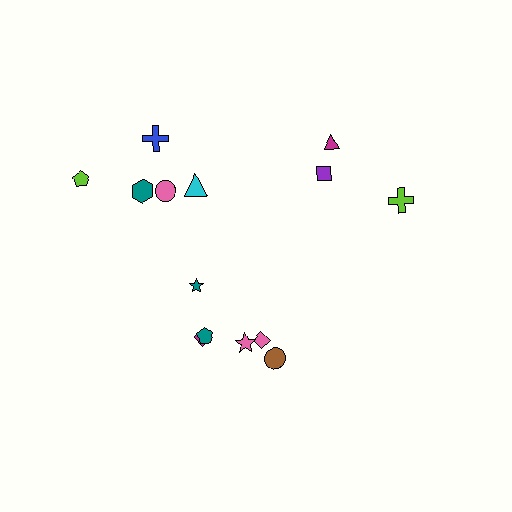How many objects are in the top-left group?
There are 5 objects.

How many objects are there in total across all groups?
There are 14 objects.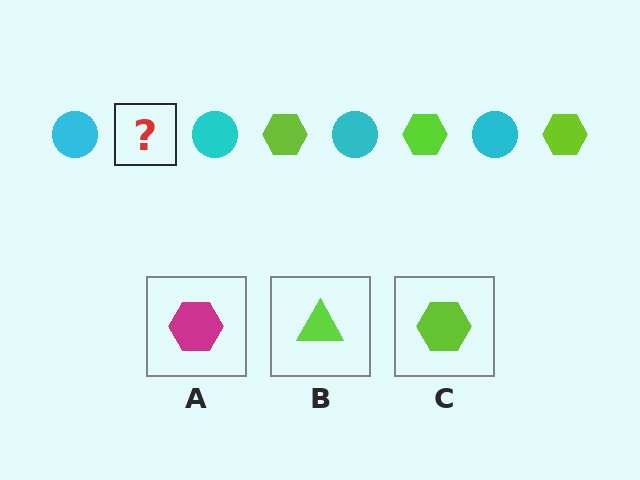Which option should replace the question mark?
Option C.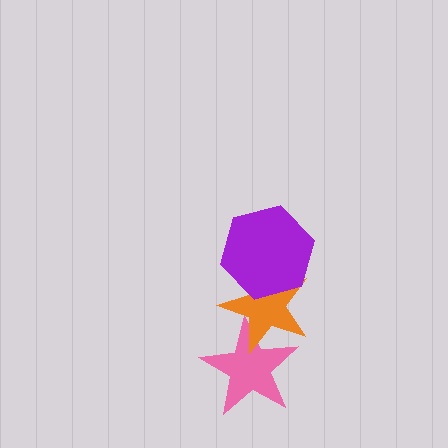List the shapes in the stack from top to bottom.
From top to bottom: the purple hexagon, the orange star, the pink star.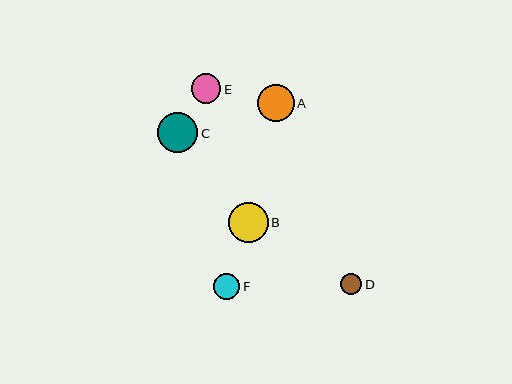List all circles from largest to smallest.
From largest to smallest: B, C, A, E, F, D.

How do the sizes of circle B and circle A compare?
Circle B and circle A are approximately the same size.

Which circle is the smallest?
Circle D is the smallest with a size of approximately 21 pixels.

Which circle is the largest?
Circle B is the largest with a size of approximately 40 pixels.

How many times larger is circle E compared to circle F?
Circle E is approximately 1.1 times the size of circle F.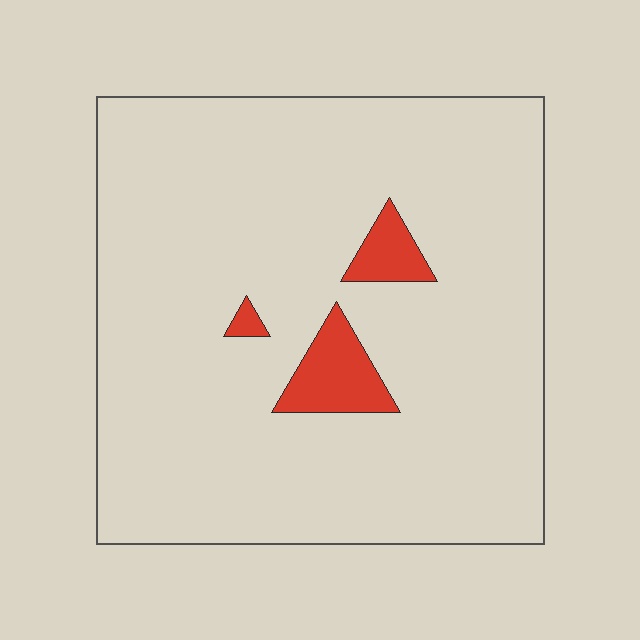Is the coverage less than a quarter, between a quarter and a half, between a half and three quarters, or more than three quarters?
Less than a quarter.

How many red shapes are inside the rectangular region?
3.